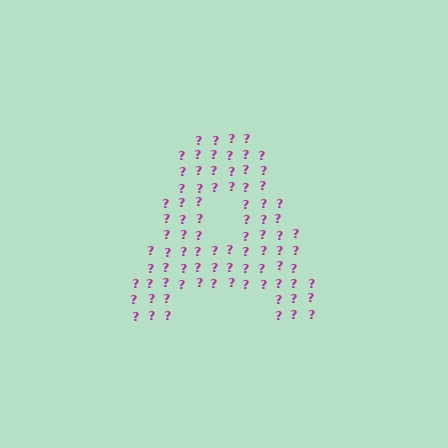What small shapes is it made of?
It is made of small question marks.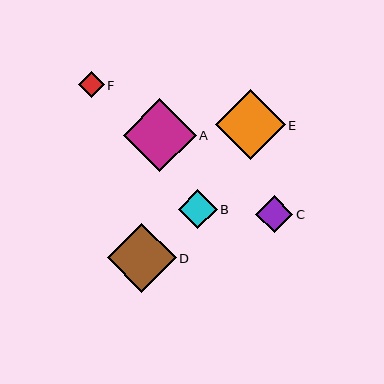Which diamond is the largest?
Diamond A is the largest with a size of approximately 73 pixels.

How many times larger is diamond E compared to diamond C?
Diamond E is approximately 1.9 times the size of diamond C.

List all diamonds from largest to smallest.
From largest to smallest: A, E, D, B, C, F.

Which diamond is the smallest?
Diamond F is the smallest with a size of approximately 26 pixels.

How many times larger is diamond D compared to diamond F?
Diamond D is approximately 2.6 times the size of diamond F.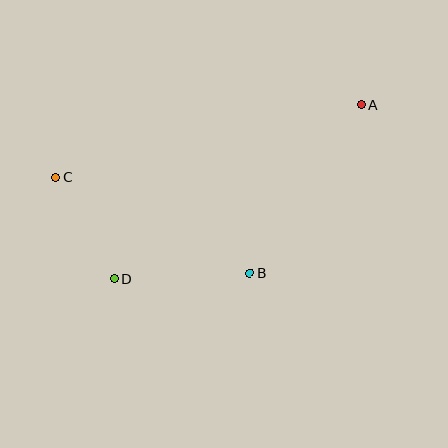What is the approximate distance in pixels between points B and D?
The distance between B and D is approximately 135 pixels.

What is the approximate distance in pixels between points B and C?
The distance between B and C is approximately 216 pixels.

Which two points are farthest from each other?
Points A and C are farthest from each other.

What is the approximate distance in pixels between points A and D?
The distance between A and D is approximately 302 pixels.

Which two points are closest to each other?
Points C and D are closest to each other.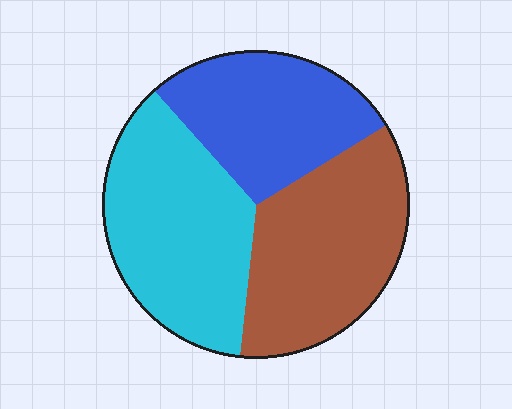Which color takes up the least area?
Blue, at roughly 30%.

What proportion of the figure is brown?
Brown takes up about one third (1/3) of the figure.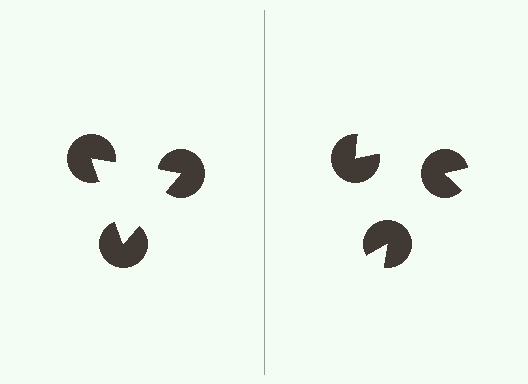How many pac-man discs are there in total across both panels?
6 — 3 on each side.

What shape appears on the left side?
An illusory triangle.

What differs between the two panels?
The pac-man discs are positioned identically on both sides; only the wedge orientations differ. On the left they align to a triangle; on the right they are misaligned.